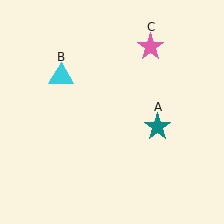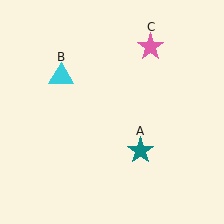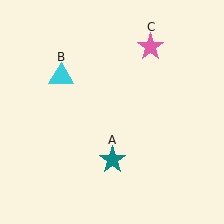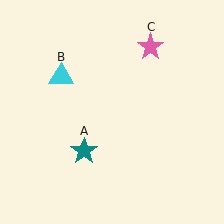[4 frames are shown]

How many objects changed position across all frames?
1 object changed position: teal star (object A).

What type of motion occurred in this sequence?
The teal star (object A) rotated clockwise around the center of the scene.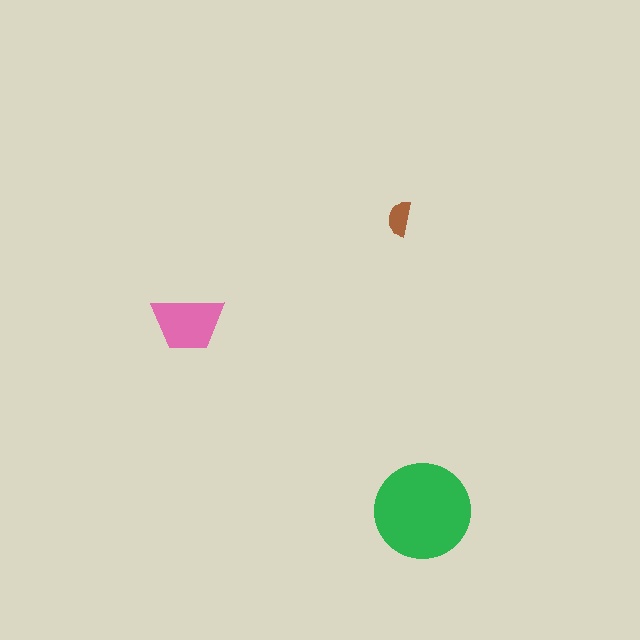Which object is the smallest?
The brown semicircle.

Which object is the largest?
The green circle.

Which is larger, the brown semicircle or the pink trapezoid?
The pink trapezoid.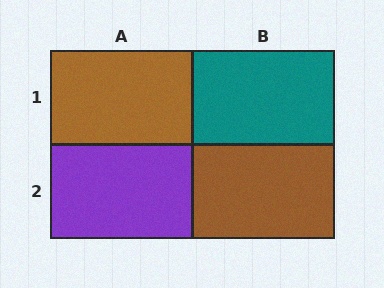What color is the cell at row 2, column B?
Brown.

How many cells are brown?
2 cells are brown.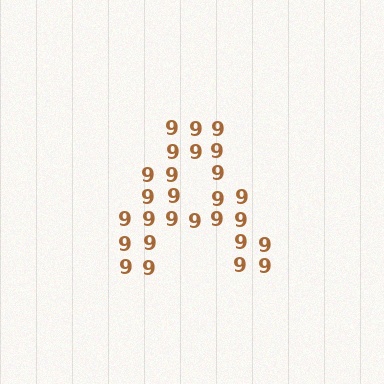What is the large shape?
The large shape is the letter A.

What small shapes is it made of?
It is made of small digit 9's.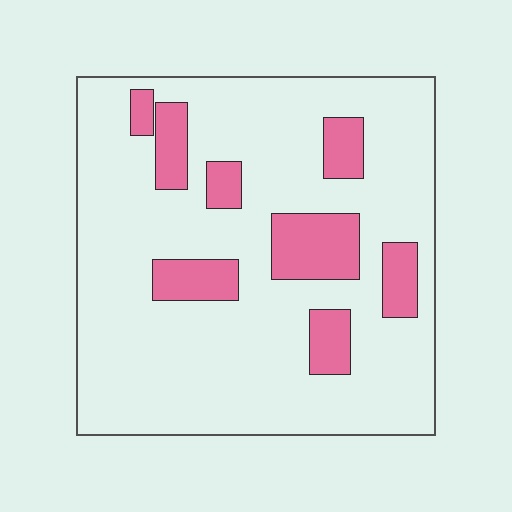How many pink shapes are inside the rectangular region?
8.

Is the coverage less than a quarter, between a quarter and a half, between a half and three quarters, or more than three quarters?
Less than a quarter.